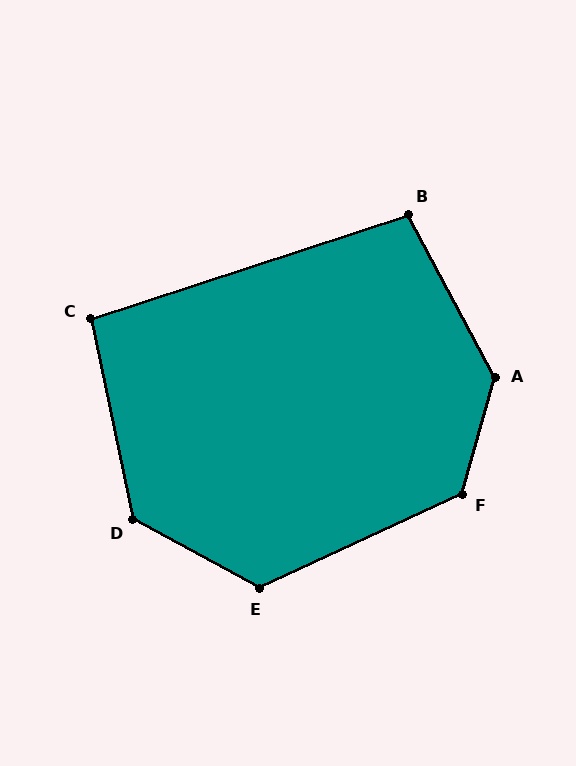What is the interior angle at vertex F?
Approximately 130 degrees (obtuse).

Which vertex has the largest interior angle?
A, at approximately 137 degrees.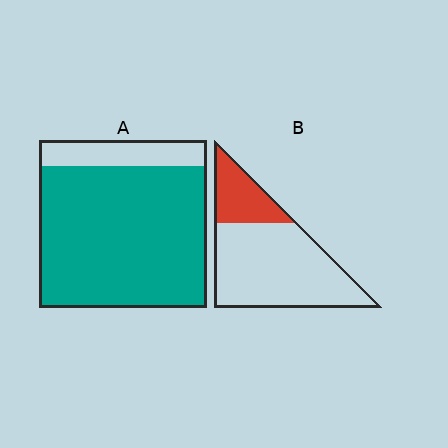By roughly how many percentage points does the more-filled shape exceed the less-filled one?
By roughly 60 percentage points (A over B).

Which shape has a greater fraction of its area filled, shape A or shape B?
Shape A.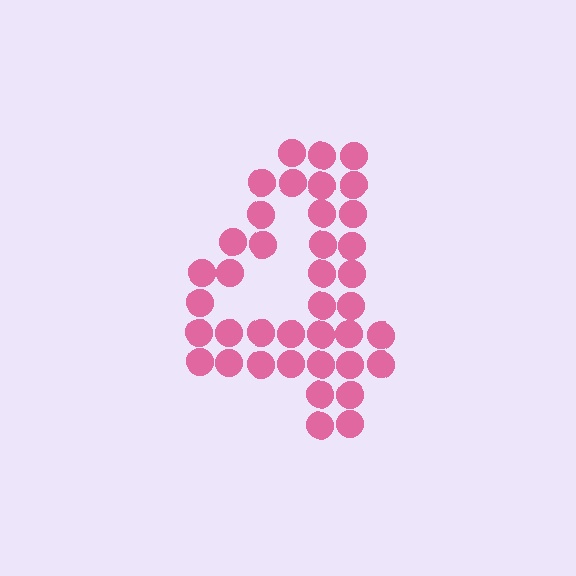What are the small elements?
The small elements are circles.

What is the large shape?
The large shape is the digit 4.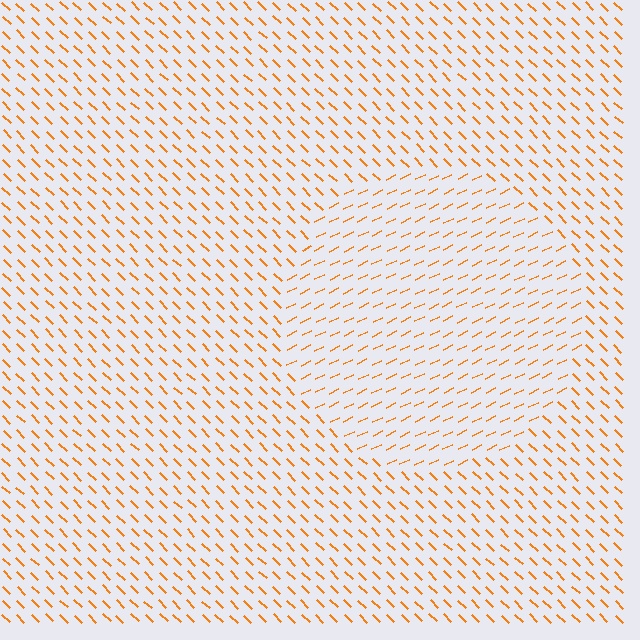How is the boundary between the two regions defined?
The boundary is defined purely by a change in line orientation (approximately 70 degrees difference). All lines are the same color and thickness.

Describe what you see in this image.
The image is filled with small orange line segments. A circle region in the image has lines oriented differently from the surrounding lines, creating a visible texture boundary.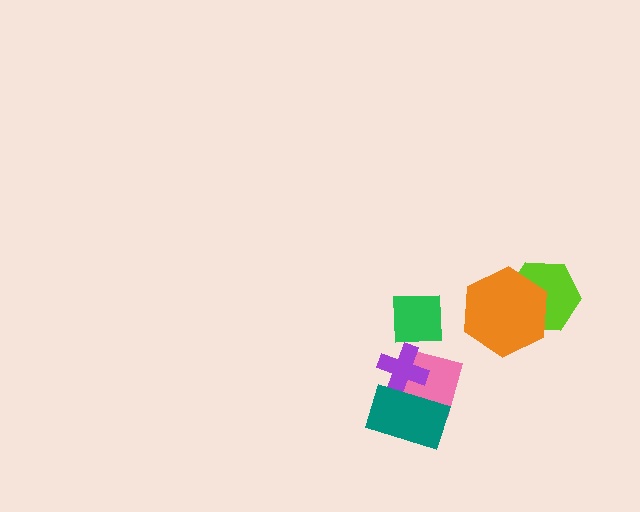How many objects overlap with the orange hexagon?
1 object overlaps with the orange hexagon.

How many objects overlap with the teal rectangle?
2 objects overlap with the teal rectangle.